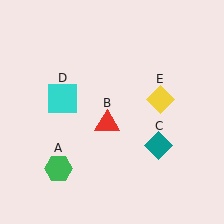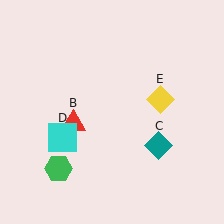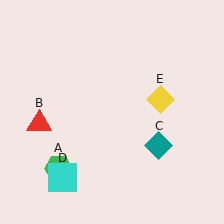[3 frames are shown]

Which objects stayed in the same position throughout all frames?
Green hexagon (object A) and teal diamond (object C) and yellow diamond (object E) remained stationary.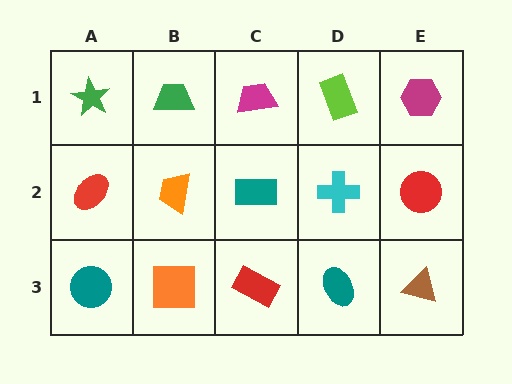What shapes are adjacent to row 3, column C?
A teal rectangle (row 2, column C), an orange square (row 3, column B), a teal ellipse (row 3, column D).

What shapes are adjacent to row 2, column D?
A lime rectangle (row 1, column D), a teal ellipse (row 3, column D), a teal rectangle (row 2, column C), a red circle (row 2, column E).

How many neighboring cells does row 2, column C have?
4.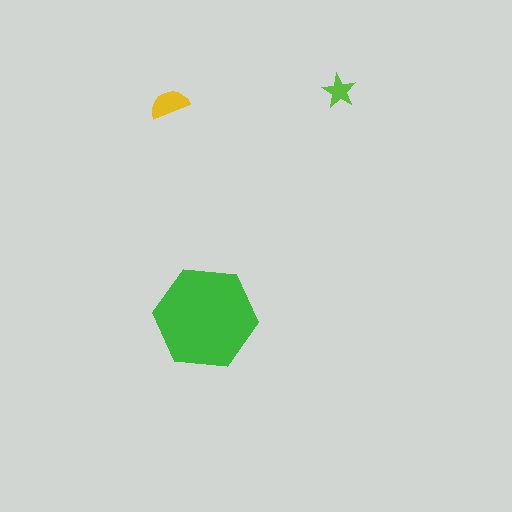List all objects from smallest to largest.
The lime star, the yellow semicircle, the green hexagon.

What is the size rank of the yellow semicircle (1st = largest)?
2nd.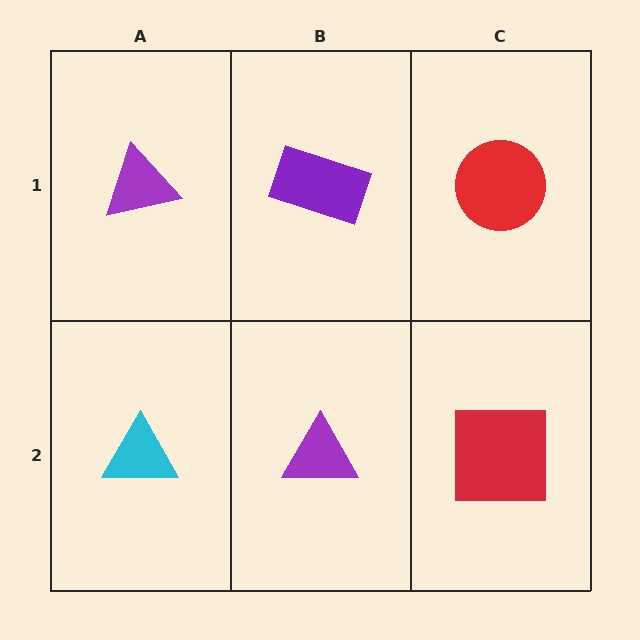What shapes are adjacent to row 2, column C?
A red circle (row 1, column C), a purple triangle (row 2, column B).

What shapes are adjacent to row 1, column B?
A purple triangle (row 2, column B), a purple triangle (row 1, column A), a red circle (row 1, column C).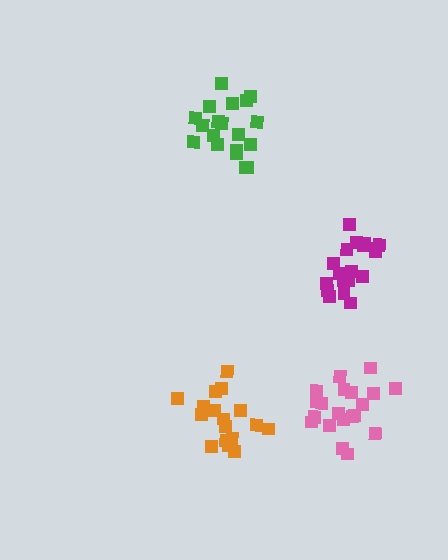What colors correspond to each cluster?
The clusters are colored: green, pink, orange, magenta.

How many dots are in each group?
Group 1: 19 dots, Group 2: 20 dots, Group 3: 17 dots, Group 4: 19 dots (75 total).